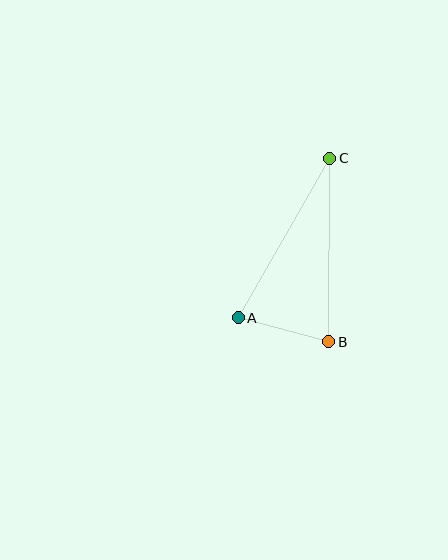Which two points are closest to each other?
Points A and B are closest to each other.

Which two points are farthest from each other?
Points A and C are farthest from each other.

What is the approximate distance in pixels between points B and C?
The distance between B and C is approximately 183 pixels.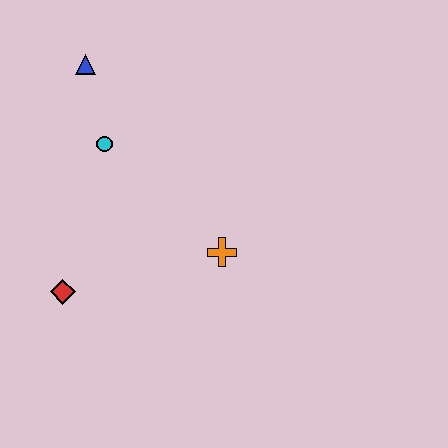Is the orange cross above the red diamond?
Yes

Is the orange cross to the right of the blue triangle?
Yes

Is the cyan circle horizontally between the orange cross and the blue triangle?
Yes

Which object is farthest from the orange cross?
The blue triangle is farthest from the orange cross.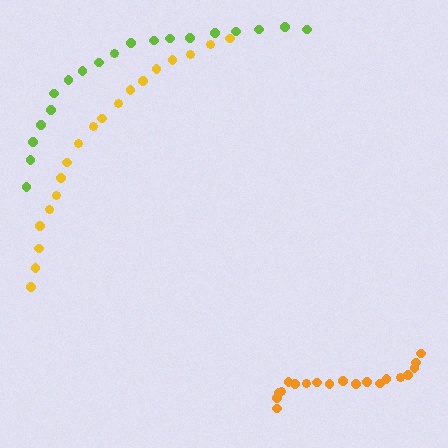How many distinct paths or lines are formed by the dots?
There are 3 distinct paths.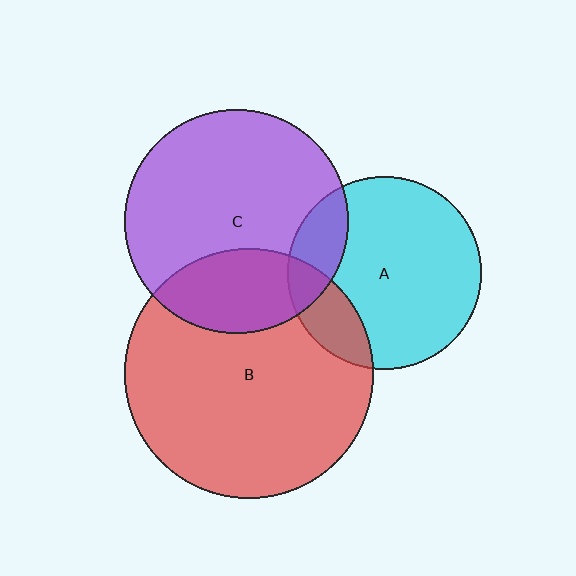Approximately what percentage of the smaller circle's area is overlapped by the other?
Approximately 25%.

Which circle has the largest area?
Circle B (red).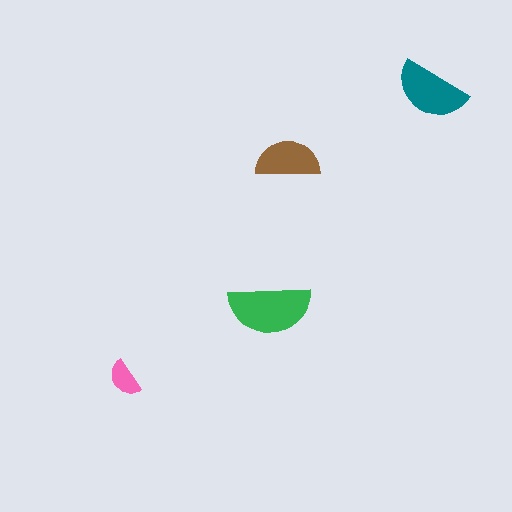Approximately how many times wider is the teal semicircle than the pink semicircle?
About 2 times wider.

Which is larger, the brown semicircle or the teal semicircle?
The teal one.